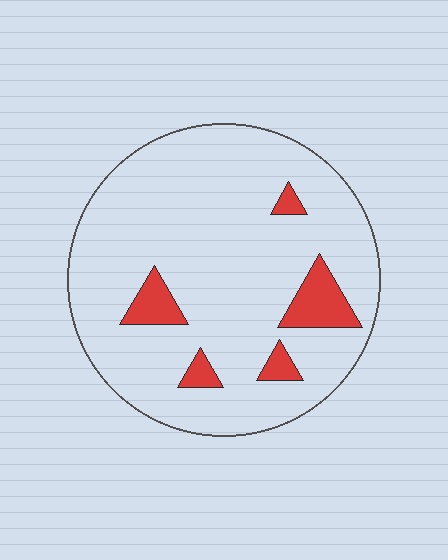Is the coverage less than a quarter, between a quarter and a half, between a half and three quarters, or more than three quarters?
Less than a quarter.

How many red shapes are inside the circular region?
5.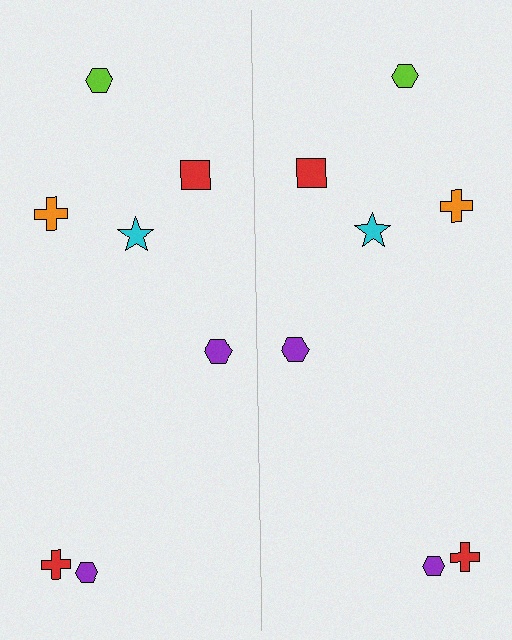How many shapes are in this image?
There are 14 shapes in this image.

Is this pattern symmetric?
Yes, this pattern has bilateral (reflection) symmetry.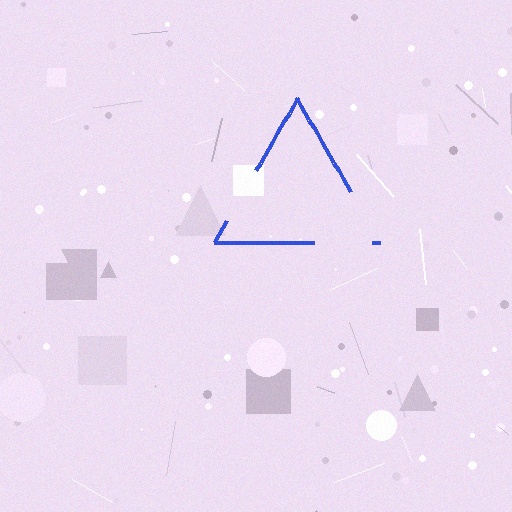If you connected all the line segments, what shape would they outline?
They would outline a triangle.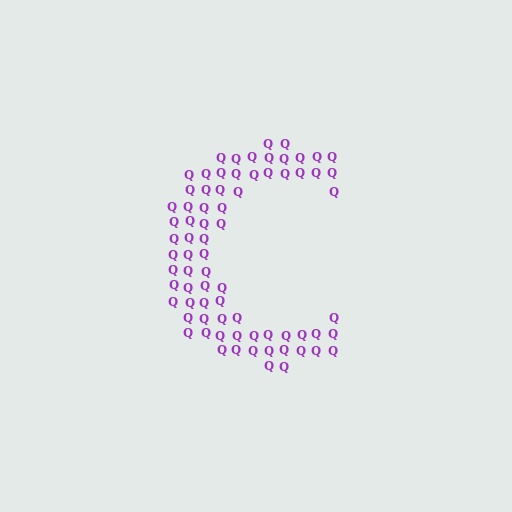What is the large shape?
The large shape is the letter C.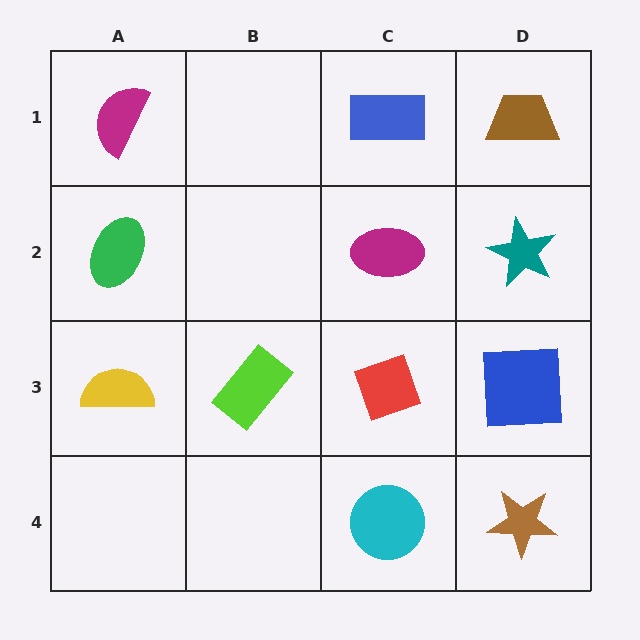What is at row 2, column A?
A green ellipse.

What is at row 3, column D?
A blue square.